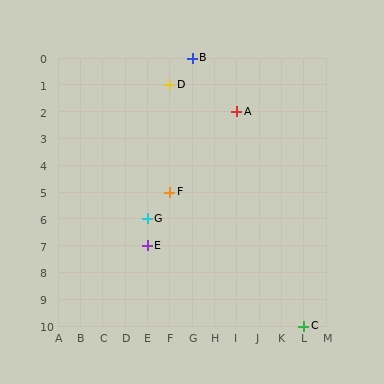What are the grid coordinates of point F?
Point F is at grid coordinates (F, 5).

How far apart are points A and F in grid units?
Points A and F are 3 columns and 3 rows apart (about 4.2 grid units diagonally).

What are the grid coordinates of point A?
Point A is at grid coordinates (I, 2).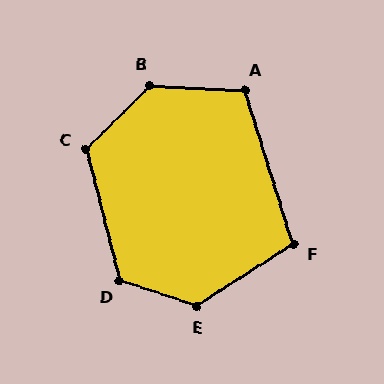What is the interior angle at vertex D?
Approximately 123 degrees (obtuse).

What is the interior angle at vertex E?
Approximately 129 degrees (obtuse).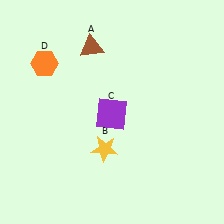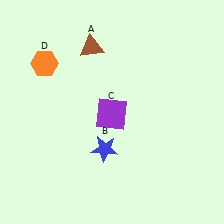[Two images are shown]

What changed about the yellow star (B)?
In Image 1, B is yellow. In Image 2, it changed to blue.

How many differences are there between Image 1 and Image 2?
There is 1 difference between the two images.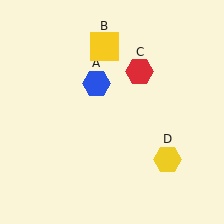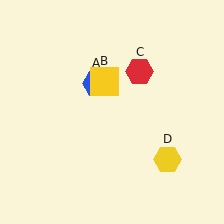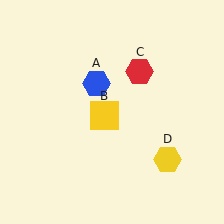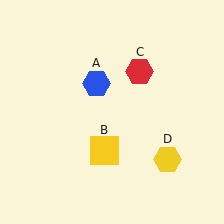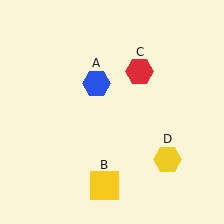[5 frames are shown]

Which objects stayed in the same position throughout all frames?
Blue hexagon (object A) and red hexagon (object C) and yellow hexagon (object D) remained stationary.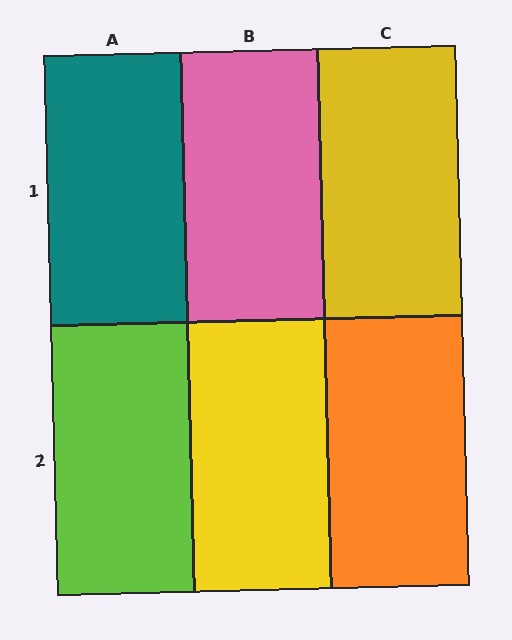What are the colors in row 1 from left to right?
Teal, pink, yellow.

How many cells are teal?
1 cell is teal.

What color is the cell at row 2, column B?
Yellow.